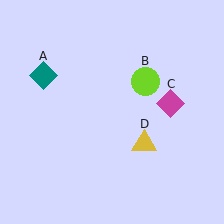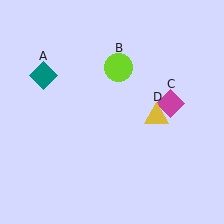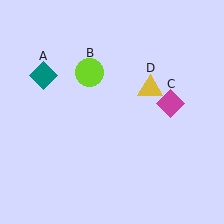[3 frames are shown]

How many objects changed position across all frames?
2 objects changed position: lime circle (object B), yellow triangle (object D).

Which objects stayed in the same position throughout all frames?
Teal diamond (object A) and magenta diamond (object C) remained stationary.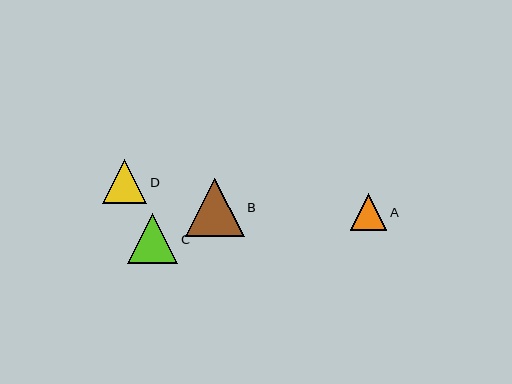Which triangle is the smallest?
Triangle A is the smallest with a size of approximately 36 pixels.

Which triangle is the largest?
Triangle B is the largest with a size of approximately 58 pixels.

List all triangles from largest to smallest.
From largest to smallest: B, C, D, A.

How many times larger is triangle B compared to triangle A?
Triangle B is approximately 1.6 times the size of triangle A.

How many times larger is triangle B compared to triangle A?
Triangle B is approximately 1.6 times the size of triangle A.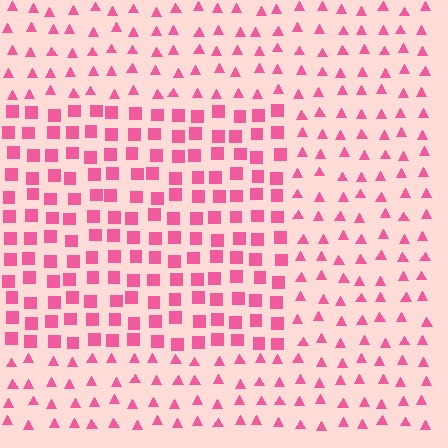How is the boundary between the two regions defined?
The boundary is defined by a change in element shape: squares inside vs. triangles outside. All elements share the same color and spacing.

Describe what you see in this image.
The image is filled with small pink elements arranged in a uniform grid. A rectangle-shaped region contains squares, while the surrounding area contains triangles. The boundary is defined purely by the change in element shape.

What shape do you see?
I see a rectangle.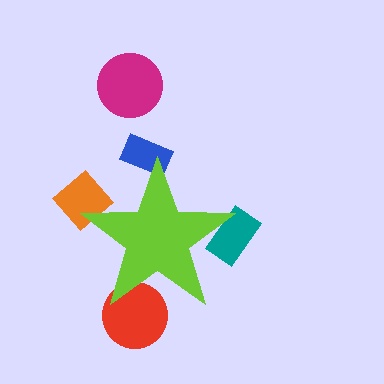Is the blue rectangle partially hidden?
Yes, the blue rectangle is partially hidden behind the lime star.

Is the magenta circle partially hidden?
No, the magenta circle is fully visible.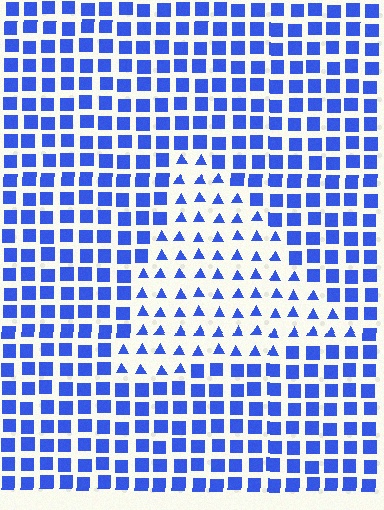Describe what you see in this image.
The image is filled with small blue elements arranged in a uniform grid. A triangle-shaped region contains triangles, while the surrounding area contains squares. The boundary is defined purely by the change in element shape.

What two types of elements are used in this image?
The image uses triangles inside the triangle region and squares outside it.